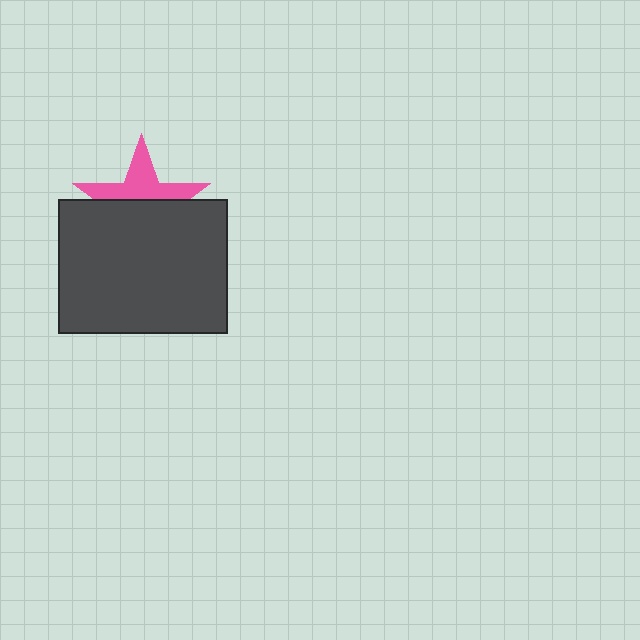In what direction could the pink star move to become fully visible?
The pink star could move up. That would shift it out from behind the dark gray rectangle entirely.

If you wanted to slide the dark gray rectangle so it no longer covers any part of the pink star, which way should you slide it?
Slide it down — that is the most direct way to separate the two shapes.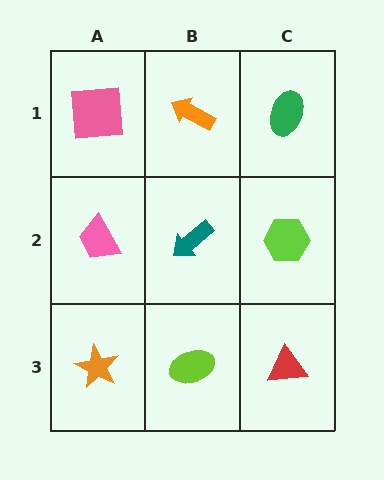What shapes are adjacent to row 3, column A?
A pink trapezoid (row 2, column A), a lime ellipse (row 3, column B).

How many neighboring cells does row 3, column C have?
2.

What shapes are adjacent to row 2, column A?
A pink square (row 1, column A), an orange star (row 3, column A), a teal arrow (row 2, column B).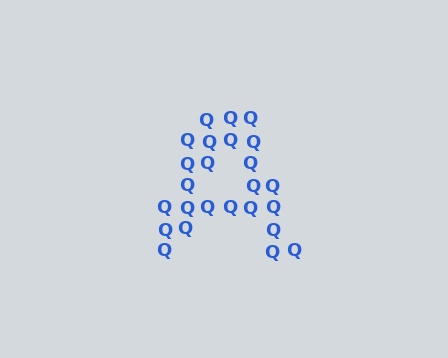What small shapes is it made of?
It is made of small letter Q's.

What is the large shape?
The large shape is the letter A.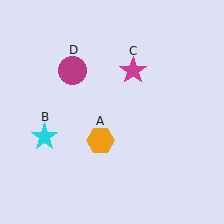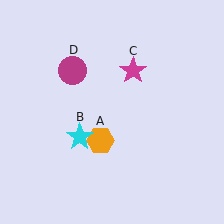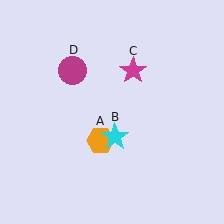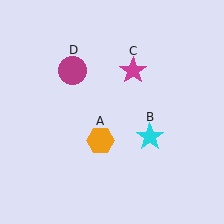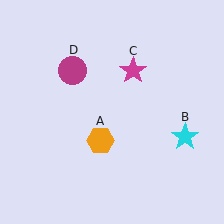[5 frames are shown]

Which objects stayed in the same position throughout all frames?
Orange hexagon (object A) and magenta star (object C) and magenta circle (object D) remained stationary.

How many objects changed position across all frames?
1 object changed position: cyan star (object B).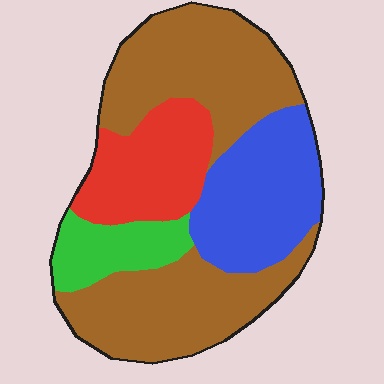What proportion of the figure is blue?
Blue covers 22% of the figure.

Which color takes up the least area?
Green, at roughly 10%.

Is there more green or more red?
Red.